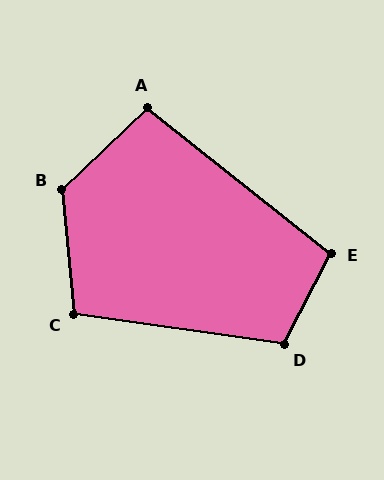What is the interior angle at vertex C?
Approximately 104 degrees (obtuse).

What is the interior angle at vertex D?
Approximately 109 degrees (obtuse).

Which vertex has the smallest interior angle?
A, at approximately 98 degrees.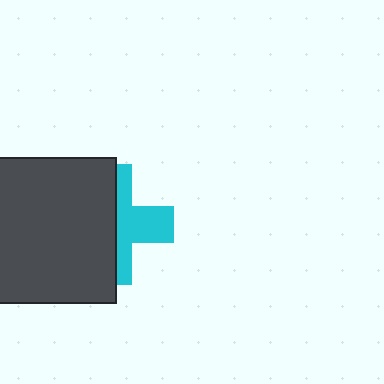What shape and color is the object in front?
The object in front is a dark gray square.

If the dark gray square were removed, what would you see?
You would see the complete cyan cross.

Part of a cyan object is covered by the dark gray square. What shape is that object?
It is a cross.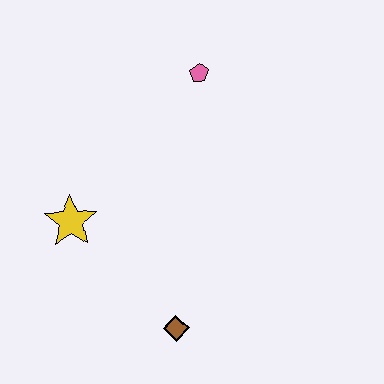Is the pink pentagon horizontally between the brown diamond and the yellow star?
No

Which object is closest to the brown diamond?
The yellow star is closest to the brown diamond.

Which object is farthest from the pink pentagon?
The brown diamond is farthest from the pink pentagon.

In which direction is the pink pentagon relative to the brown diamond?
The pink pentagon is above the brown diamond.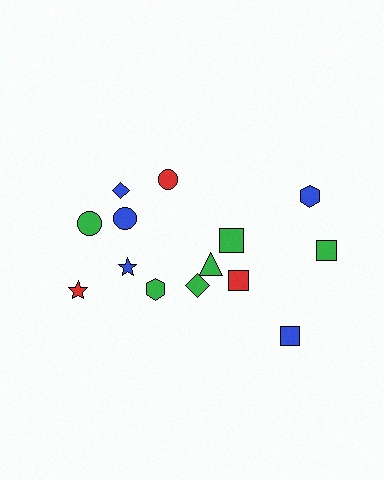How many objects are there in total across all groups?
There are 14 objects.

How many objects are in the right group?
There are 6 objects.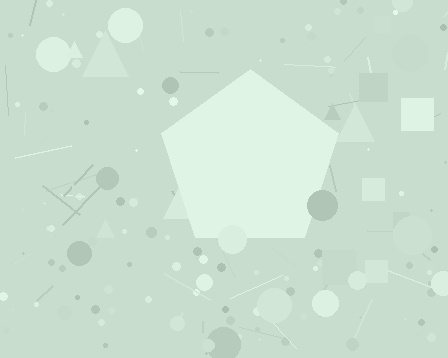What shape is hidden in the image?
A pentagon is hidden in the image.